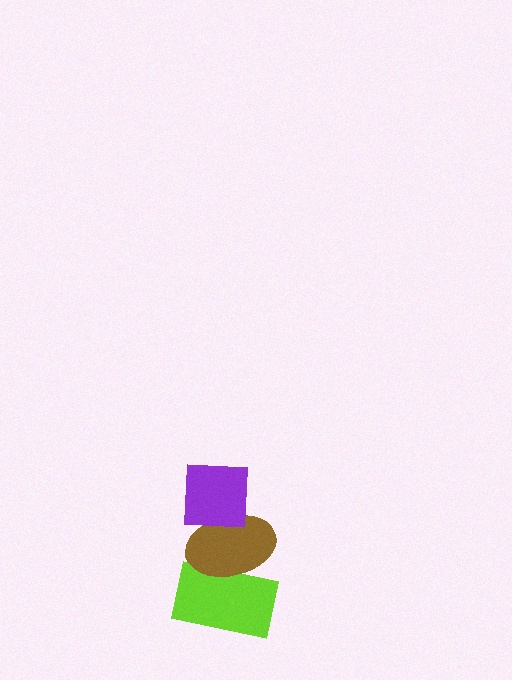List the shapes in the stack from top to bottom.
From top to bottom: the purple square, the brown ellipse, the lime rectangle.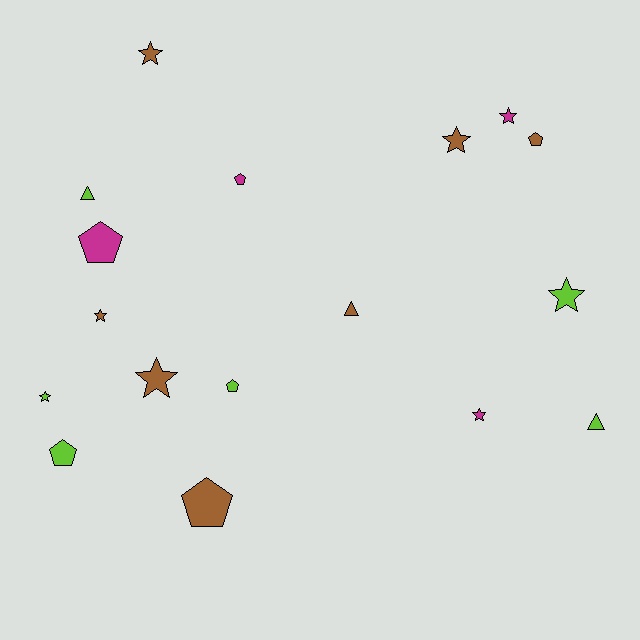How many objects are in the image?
There are 17 objects.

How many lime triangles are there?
There are 2 lime triangles.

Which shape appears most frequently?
Star, with 8 objects.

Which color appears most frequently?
Brown, with 7 objects.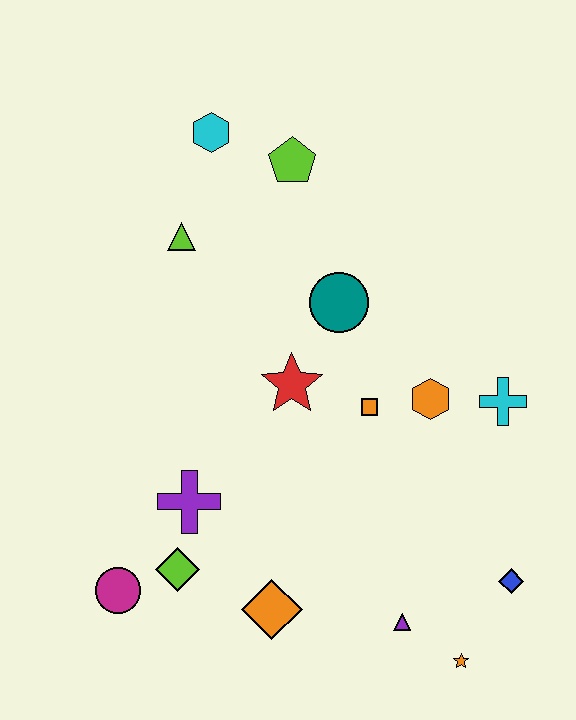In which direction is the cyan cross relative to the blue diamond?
The cyan cross is above the blue diamond.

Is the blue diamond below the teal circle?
Yes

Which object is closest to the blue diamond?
The orange star is closest to the blue diamond.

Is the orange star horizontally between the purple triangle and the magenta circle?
No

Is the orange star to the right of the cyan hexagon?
Yes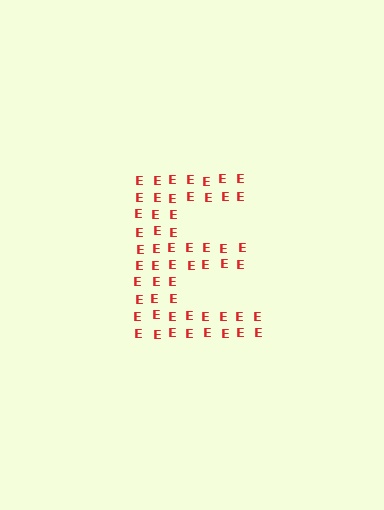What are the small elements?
The small elements are letter E's.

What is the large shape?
The large shape is the letter E.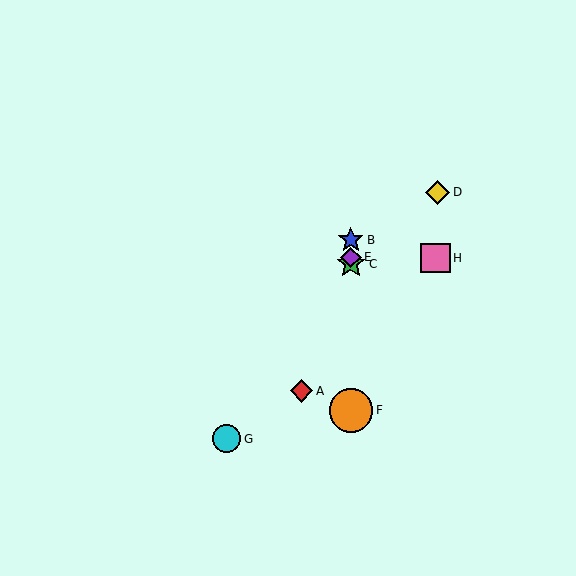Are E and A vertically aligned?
No, E is at x≈351 and A is at x≈302.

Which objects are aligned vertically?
Objects B, C, E, F are aligned vertically.